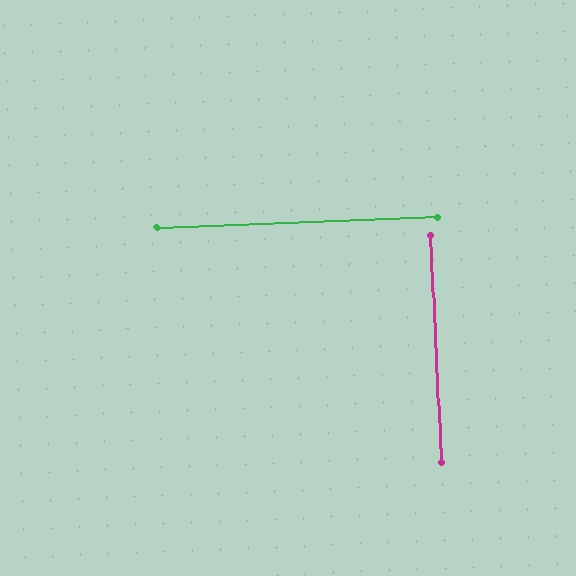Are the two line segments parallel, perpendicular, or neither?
Perpendicular — they meet at approximately 89°.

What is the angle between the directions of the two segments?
Approximately 89 degrees.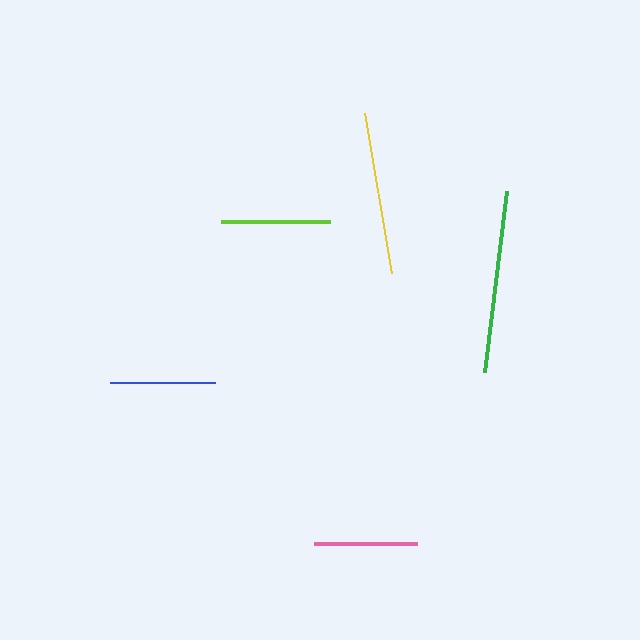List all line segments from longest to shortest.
From longest to shortest: green, yellow, lime, blue, pink.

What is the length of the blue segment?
The blue segment is approximately 105 pixels long.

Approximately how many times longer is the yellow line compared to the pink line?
The yellow line is approximately 1.6 times the length of the pink line.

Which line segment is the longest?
The green line is the longest at approximately 182 pixels.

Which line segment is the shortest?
The pink line is the shortest at approximately 103 pixels.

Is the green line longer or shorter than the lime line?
The green line is longer than the lime line.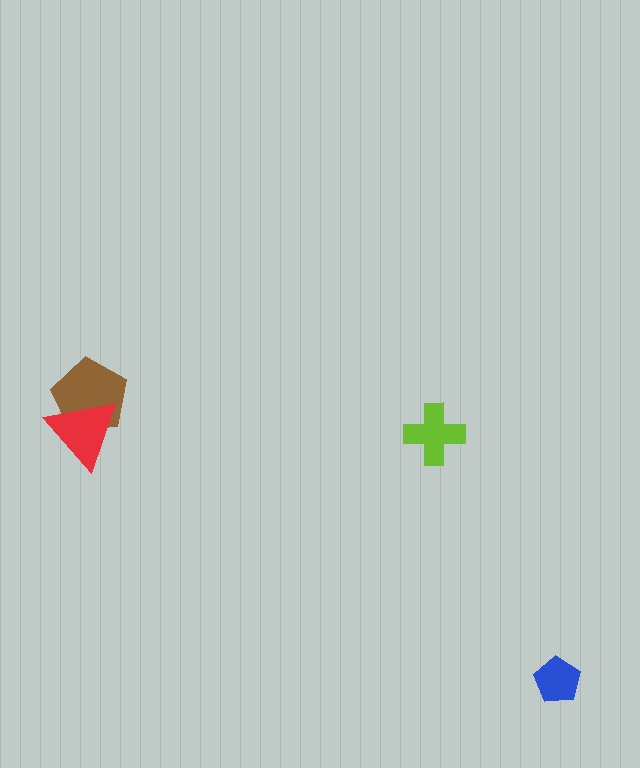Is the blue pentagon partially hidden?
No, no other shape covers it.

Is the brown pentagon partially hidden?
Yes, it is partially covered by another shape.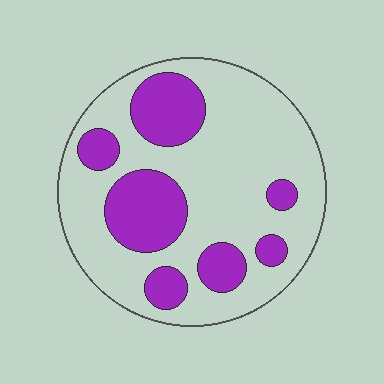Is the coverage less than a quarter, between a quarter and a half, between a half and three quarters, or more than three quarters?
Between a quarter and a half.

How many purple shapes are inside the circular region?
7.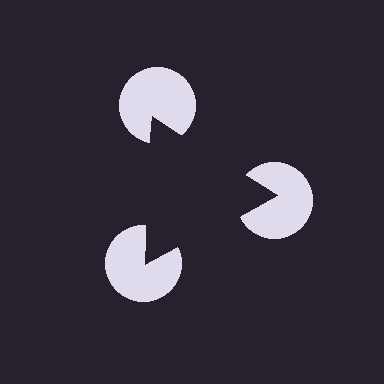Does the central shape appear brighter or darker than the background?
It typically appears slightly darker than the background, even though no actual brightness change is drawn.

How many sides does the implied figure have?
3 sides.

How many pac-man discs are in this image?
There are 3 — one at each vertex of the illusory triangle.